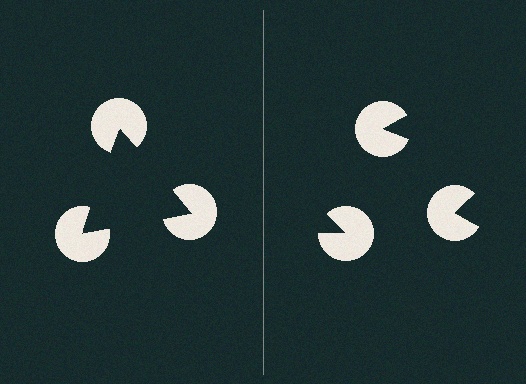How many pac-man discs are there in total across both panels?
6 — 3 on each side.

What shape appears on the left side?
An illusory triangle.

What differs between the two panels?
The pac-man discs are positioned identically on both sides; only the wedge orientations differ. On the left they align to a triangle; on the right they are misaligned.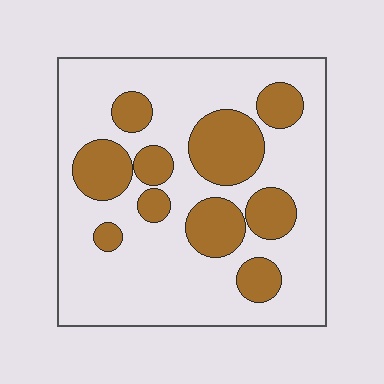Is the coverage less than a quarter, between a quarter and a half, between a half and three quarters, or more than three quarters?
Between a quarter and a half.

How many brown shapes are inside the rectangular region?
10.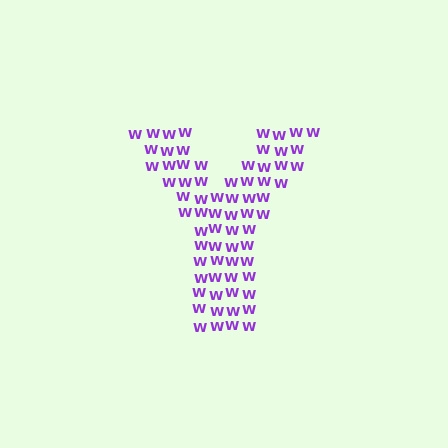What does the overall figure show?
The overall figure shows the letter Y.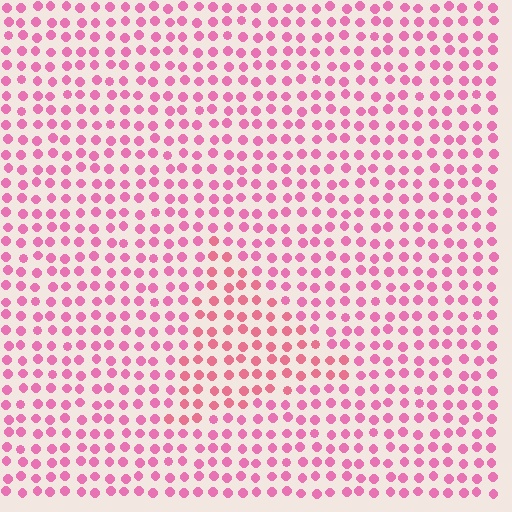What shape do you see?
I see a triangle.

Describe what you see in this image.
The image is filled with small pink elements in a uniform arrangement. A triangle-shaped region is visible where the elements are tinted to a slightly different hue, forming a subtle color boundary.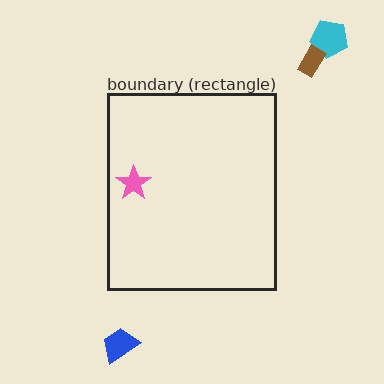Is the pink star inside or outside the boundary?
Inside.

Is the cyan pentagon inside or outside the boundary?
Outside.